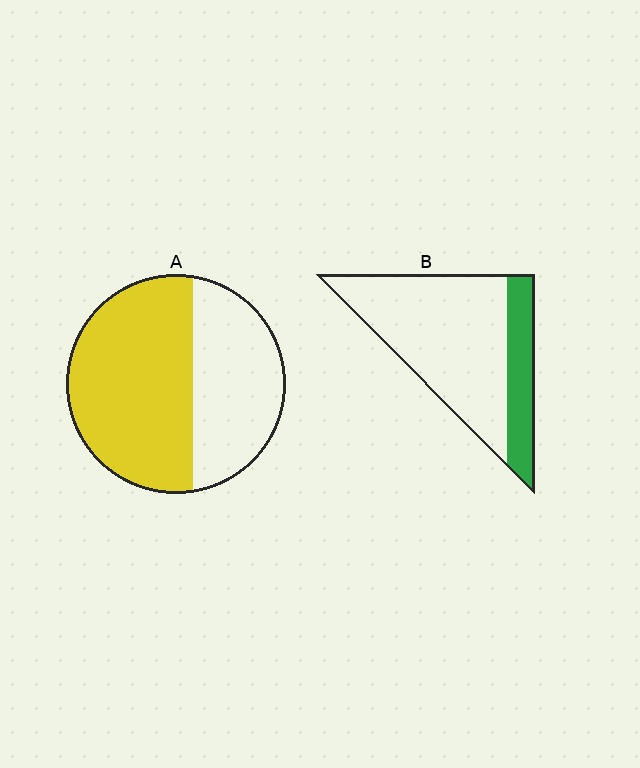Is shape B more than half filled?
No.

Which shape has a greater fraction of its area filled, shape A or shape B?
Shape A.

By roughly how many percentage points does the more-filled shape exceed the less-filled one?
By roughly 35 percentage points (A over B).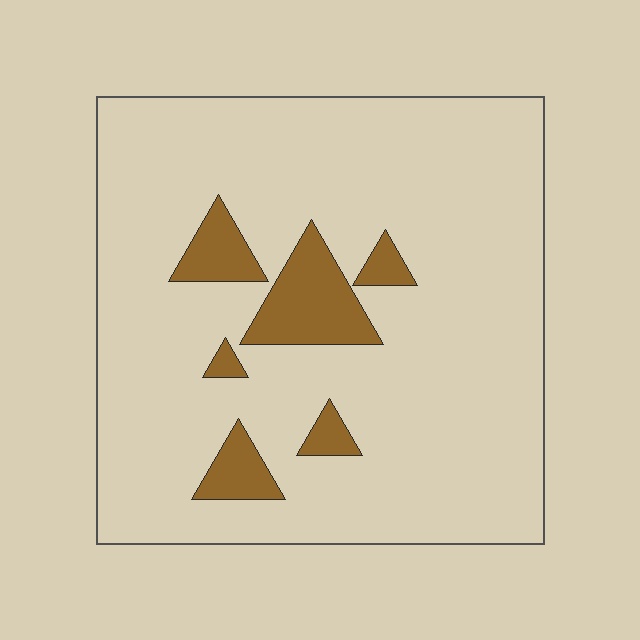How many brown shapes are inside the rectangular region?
6.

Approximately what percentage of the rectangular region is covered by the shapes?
Approximately 10%.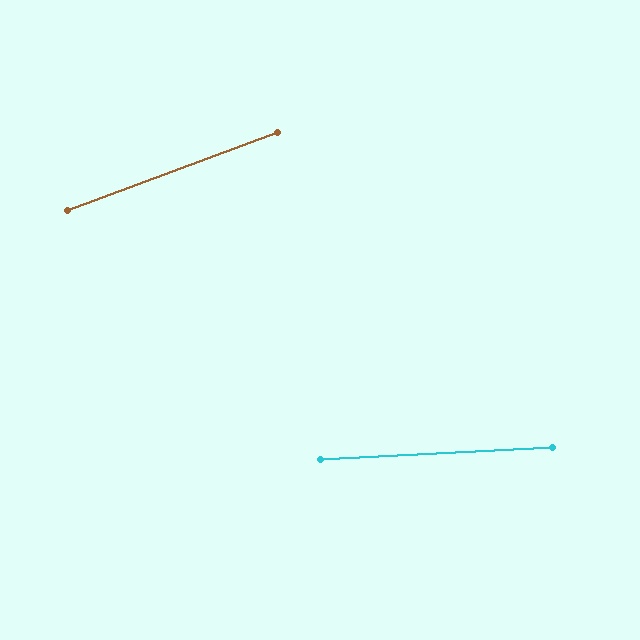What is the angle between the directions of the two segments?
Approximately 17 degrees.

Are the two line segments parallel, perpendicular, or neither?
Neither parallel nor perpendicular — they differ by about 17°.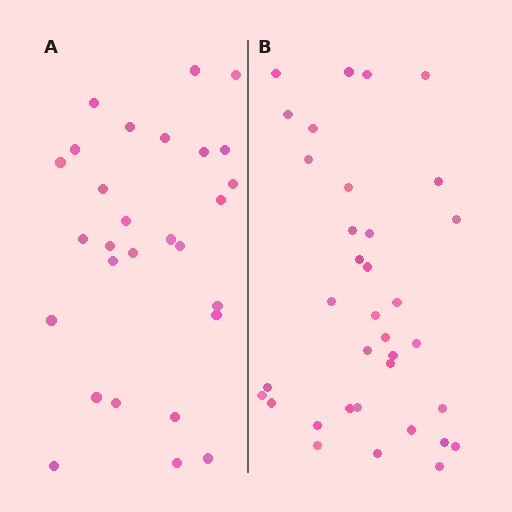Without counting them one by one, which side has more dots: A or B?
Region B (the right region) has more dots.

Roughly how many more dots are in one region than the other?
Region B has roughly 8 or so more dots than region A.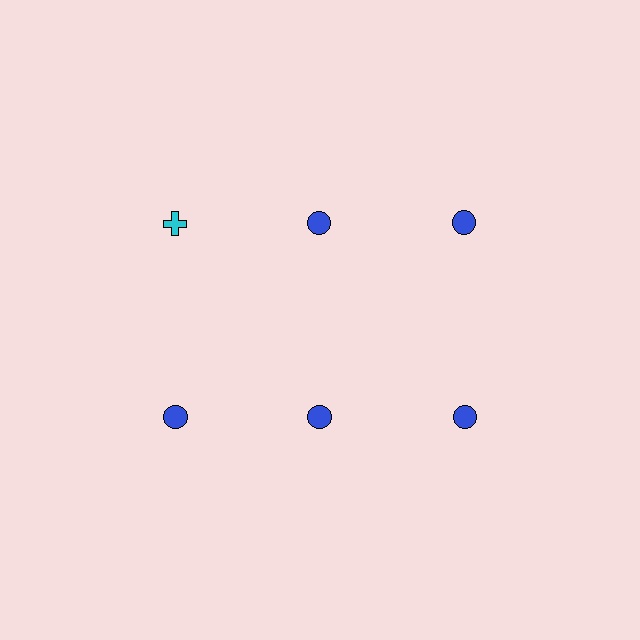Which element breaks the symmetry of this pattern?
The cyan cross in the top row, leftmost column breaks the symmetry. All other shapes are blue circles.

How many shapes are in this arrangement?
There are 6 shapes arranged in a grid pattern.